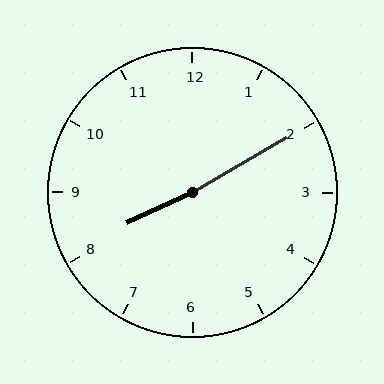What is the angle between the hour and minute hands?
Approximately 175 degrees.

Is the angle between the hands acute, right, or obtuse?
It is obtuse.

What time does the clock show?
8:10.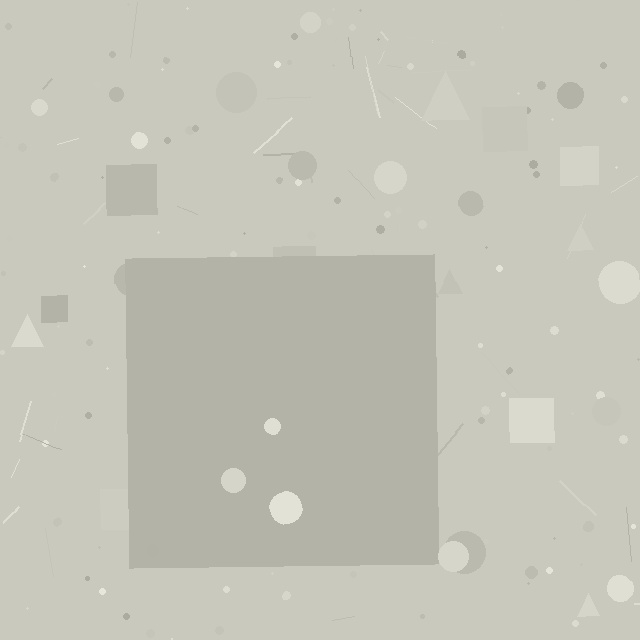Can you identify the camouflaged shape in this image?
The camouflaged shape is a square.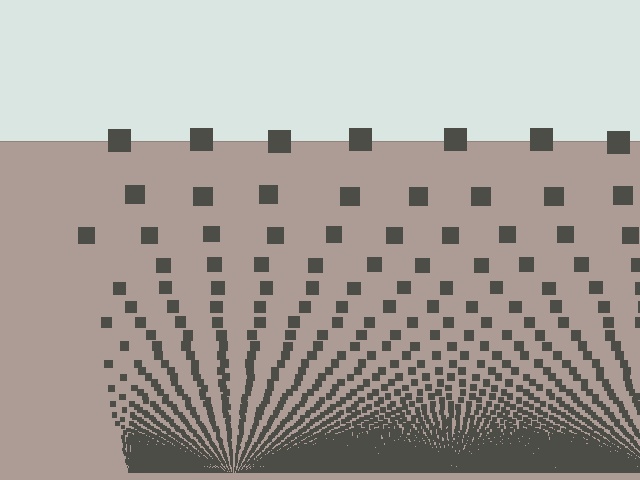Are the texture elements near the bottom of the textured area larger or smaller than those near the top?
Smaller. The gradient is inverted — elements near the bottom are smaller and denser.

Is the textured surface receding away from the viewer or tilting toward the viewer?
The surface appears to tilt toward the viewer. Texture elements get larger and sparser toward the top.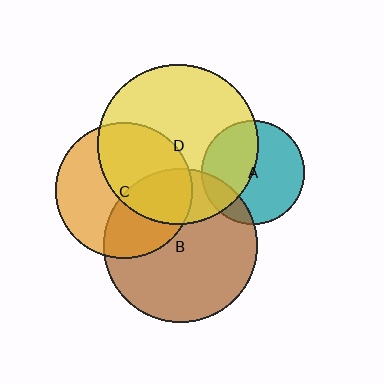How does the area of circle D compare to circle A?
Approximately 2.4 times.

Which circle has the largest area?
Circle D (yellow).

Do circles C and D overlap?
Yes.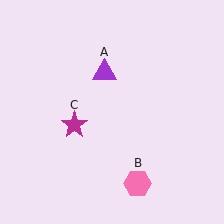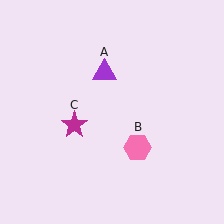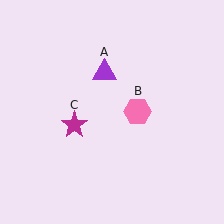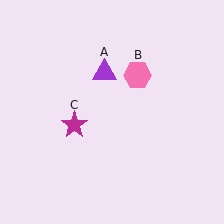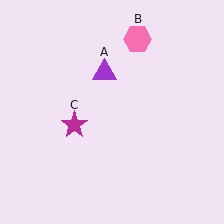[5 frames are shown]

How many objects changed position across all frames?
1 object changed position: pink hexagon (object B).